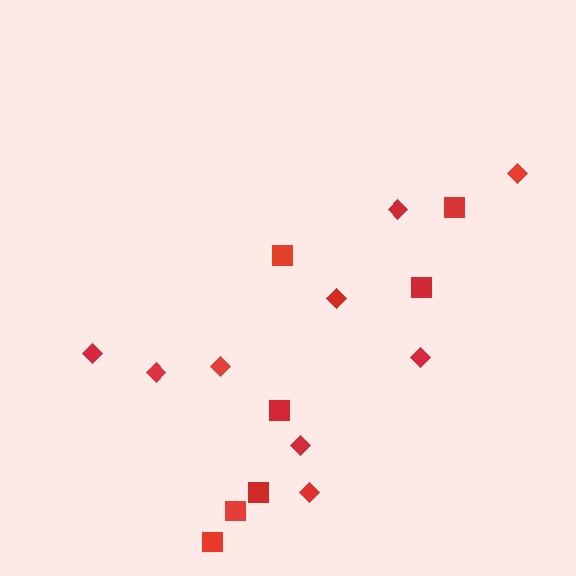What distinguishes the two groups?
There are 2 groups: one group of squares (7) and one group of diamonds (9).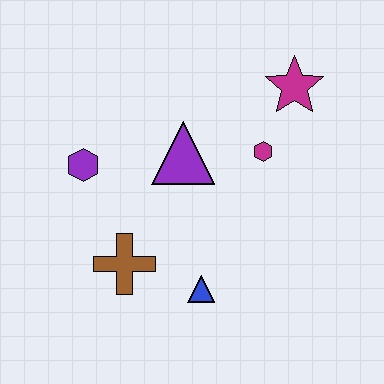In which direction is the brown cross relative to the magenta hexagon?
The brown cross is to the left of the magenta hexagon.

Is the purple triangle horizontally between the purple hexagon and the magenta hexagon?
Yes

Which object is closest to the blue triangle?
The brown cross is closest to the blue triangle.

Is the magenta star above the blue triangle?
Yes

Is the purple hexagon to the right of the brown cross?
No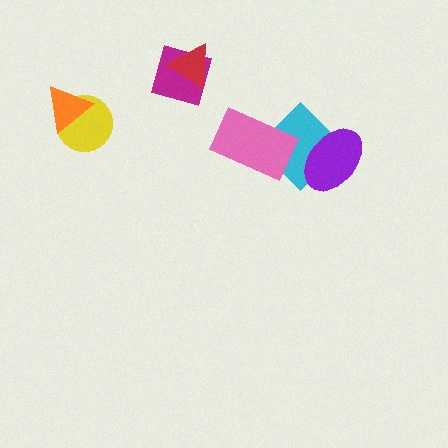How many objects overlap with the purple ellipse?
1 object overlaps with the purple ellipse.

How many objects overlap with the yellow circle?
1 object overlaps with the yellow circle.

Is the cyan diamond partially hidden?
Yes, it is partially covered by another shape.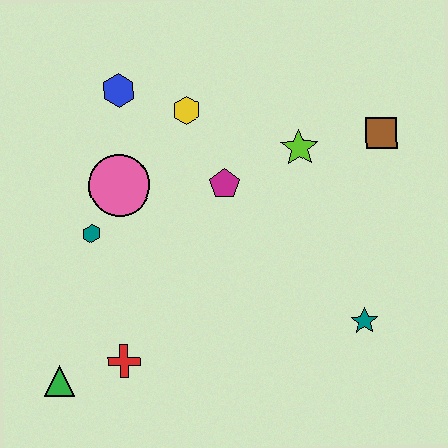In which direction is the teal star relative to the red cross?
The teal star is to the right of the red cross.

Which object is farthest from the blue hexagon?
The teal star is farthest from the blue hexagon.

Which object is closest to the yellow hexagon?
The blue hexagon is closest to the yellow hexagon.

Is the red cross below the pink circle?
Yes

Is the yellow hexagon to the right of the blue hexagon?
Yes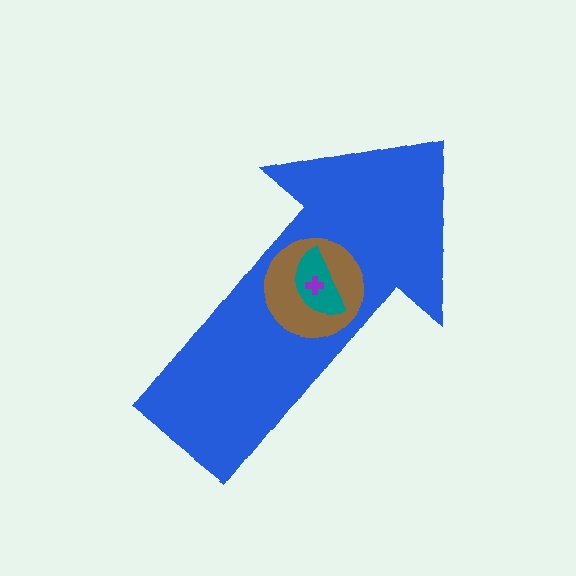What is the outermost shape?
The blue arrow.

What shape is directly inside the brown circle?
The teal semicircle.